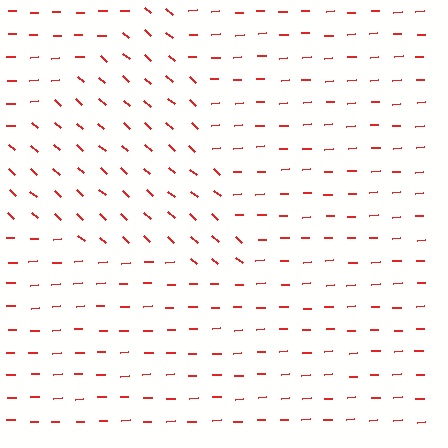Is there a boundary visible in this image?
Yes, there is a texture boundary formed by a change in line orientation.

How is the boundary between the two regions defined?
The boundary is defined purely by a change in line orientation (approximately 45 degrees difference). All lines are the same color and thickness.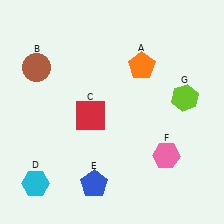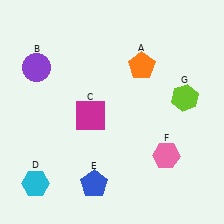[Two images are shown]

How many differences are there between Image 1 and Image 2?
There are 2 differences between the two images.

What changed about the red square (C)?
In Image 1, C is red. In Image 2, it changed to magenta.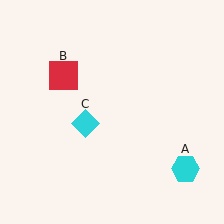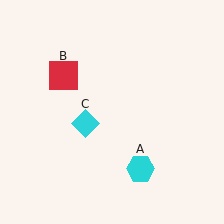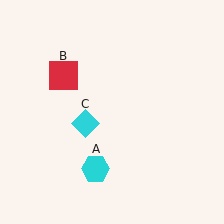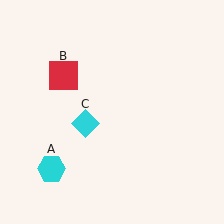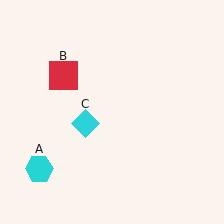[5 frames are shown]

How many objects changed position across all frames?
1 object changed position: cyan hexagon (object A).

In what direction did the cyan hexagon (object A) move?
The cyan hexagon (object A) moved left.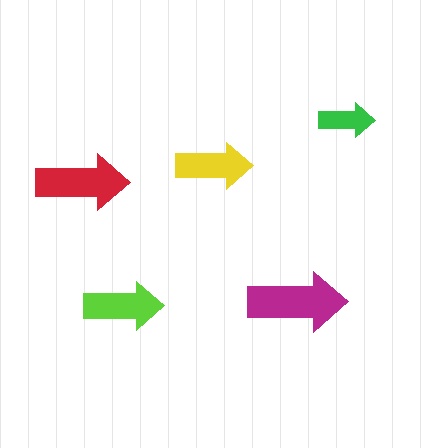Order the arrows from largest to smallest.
the magenta one, the red one, the lime one, the yellow one, the green one.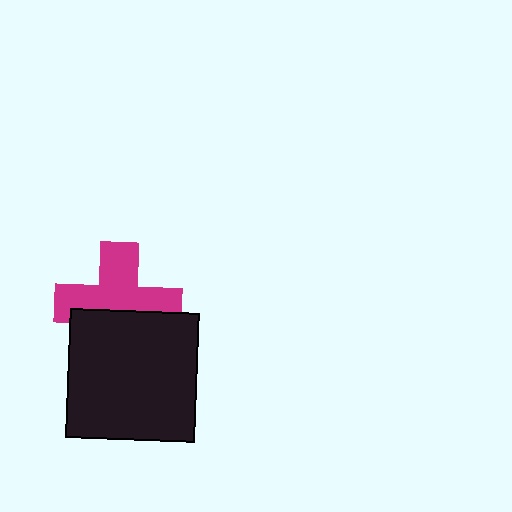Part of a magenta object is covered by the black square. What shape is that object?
It is a cross.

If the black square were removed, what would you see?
You would see the complete magenta cross.